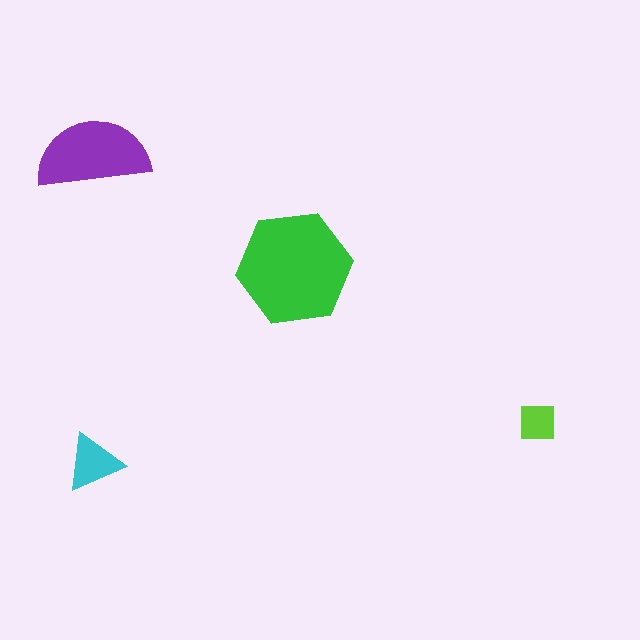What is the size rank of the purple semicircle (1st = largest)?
2nd.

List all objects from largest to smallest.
The green hexagon, the purple semicircle, the cyan triangle, the lime square.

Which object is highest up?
The purple semicircle is topmost.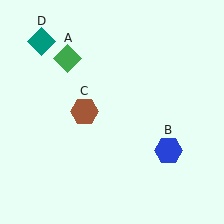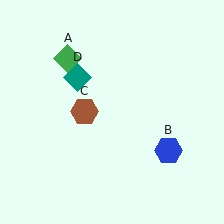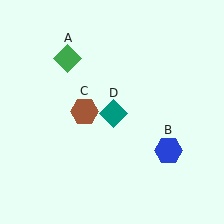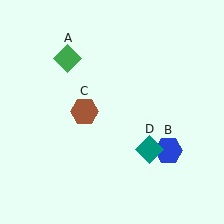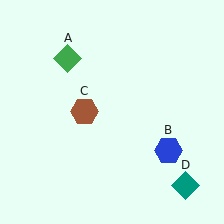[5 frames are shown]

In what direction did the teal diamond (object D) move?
The teal diamond (object D) moved down and to the right.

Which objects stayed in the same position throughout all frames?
Green diamond (object A) and blue hexagon (object B) and brown hexagon (object C) remained stationary.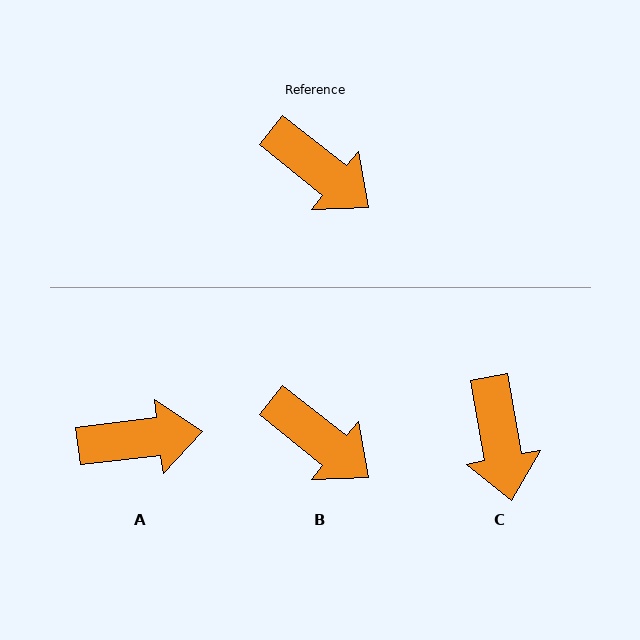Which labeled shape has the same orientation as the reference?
B.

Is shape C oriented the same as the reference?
No, it is off by about 41 degrees.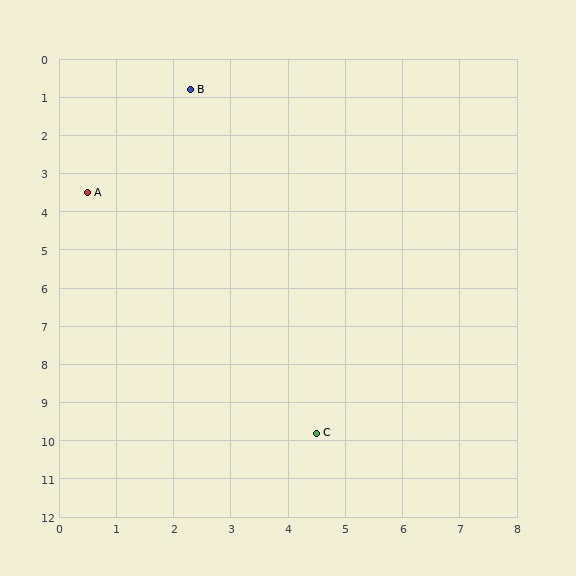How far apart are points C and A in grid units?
Points C and A are about 7.5 grid units apart.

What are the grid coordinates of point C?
Point C is at approximately (4.5, 9.8).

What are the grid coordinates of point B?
Point B is at approximately (2.3, 0.8).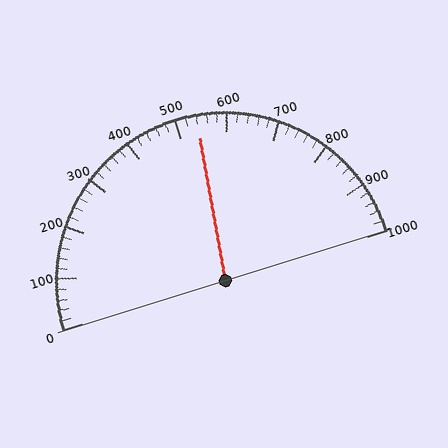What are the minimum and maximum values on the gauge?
The gauge ranges from 0 to 1000.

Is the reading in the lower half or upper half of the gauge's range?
The reading is in the upper half of the range (0 to 1000).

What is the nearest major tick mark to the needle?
The nearest major tick mark is 500.